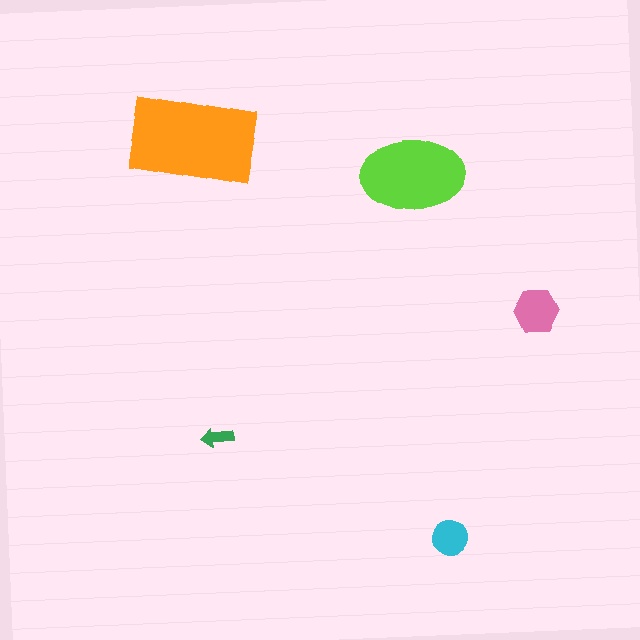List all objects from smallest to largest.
The green arrow, the cyan circle, the pink hexagon, the lime ellipse, the orange rectangle.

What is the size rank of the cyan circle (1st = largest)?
4th.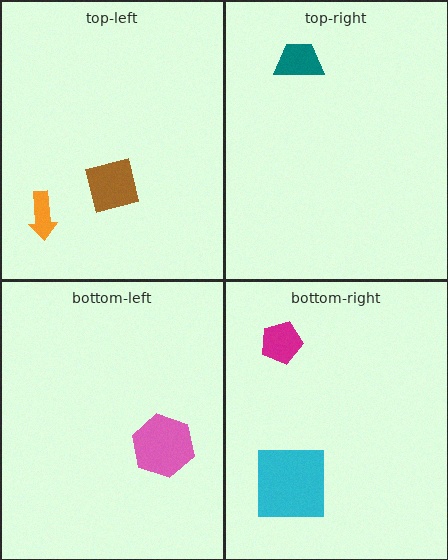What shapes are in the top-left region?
The brown square, the orange arrow.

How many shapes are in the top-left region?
2.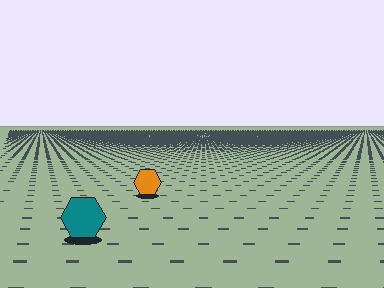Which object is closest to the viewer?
The teal hexagon is closest. The texture marks near it are larger and more spread out.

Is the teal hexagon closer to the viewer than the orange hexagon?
Yes. The teal hexagon is closer — you can tell from the texture gradient: the ground texture is coarser near it.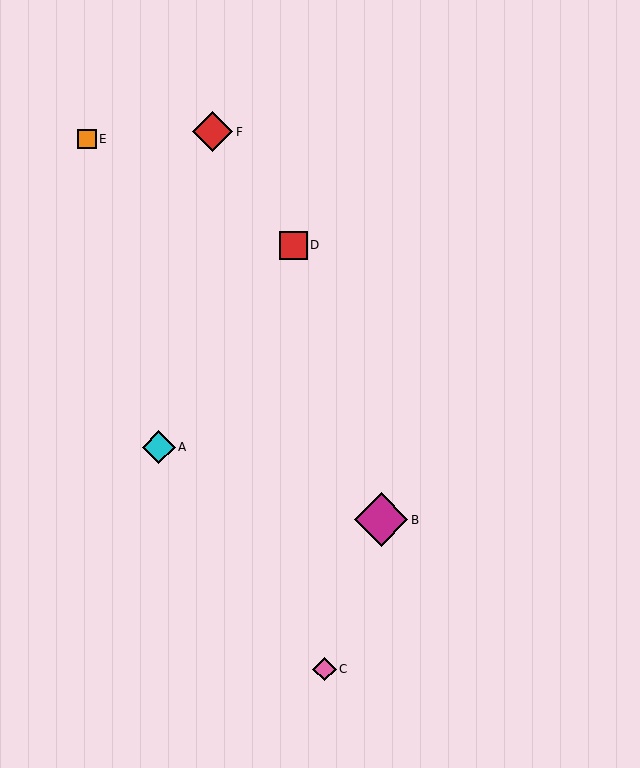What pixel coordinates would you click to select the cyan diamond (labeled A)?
Click at (159, 447) to select the cyan diamond A.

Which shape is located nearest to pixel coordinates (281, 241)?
The red square (labeled D) at (293, 245) is nearest to that location.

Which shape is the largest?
The magenta diamond (labeled B) is the largest.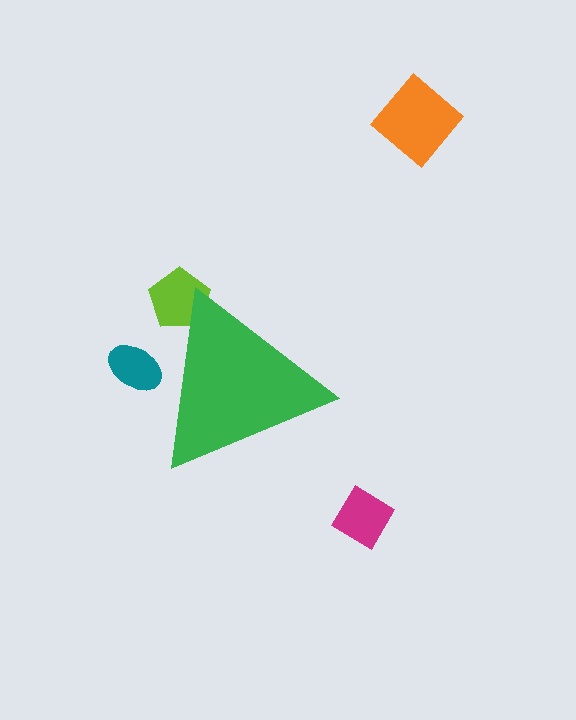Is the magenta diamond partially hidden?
No, the magenta diamond is fully visible.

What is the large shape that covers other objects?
A green triangle.